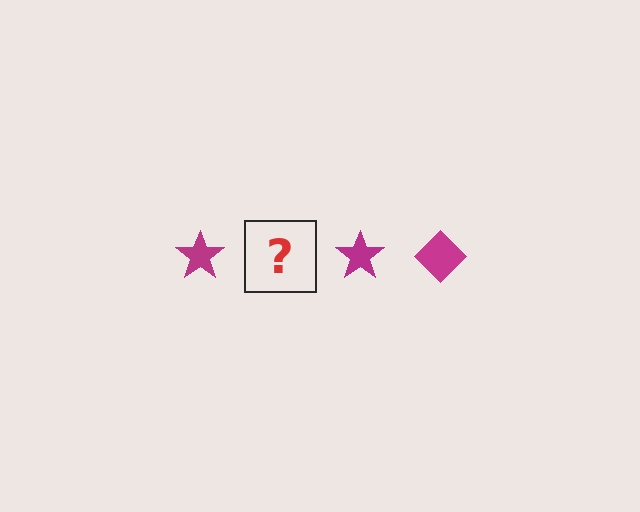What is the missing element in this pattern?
The missing element is a magenta diamond.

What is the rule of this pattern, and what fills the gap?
The rule is that the pattern cycles through star, diamond shapes in magenta. The gap should be filled with a magenta diamond.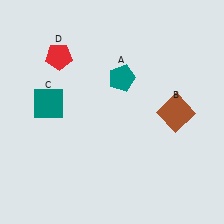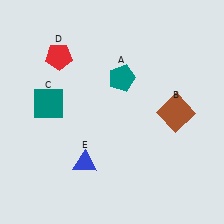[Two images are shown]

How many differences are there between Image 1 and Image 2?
There is 1 difference between the two images.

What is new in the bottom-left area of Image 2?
A blue triangle (E) was added in the bottom-left area of Image 2.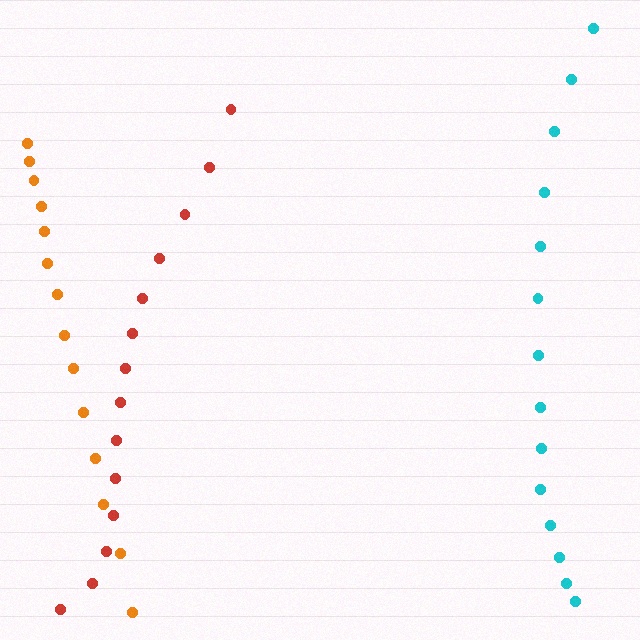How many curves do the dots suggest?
There are 3 distinct paths.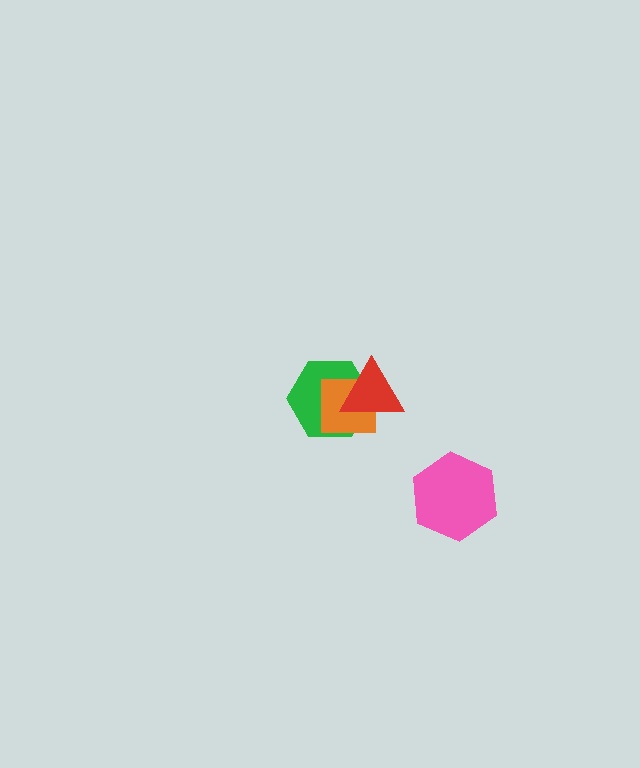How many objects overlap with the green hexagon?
2 objects overlap with the green hexagon.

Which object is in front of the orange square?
The red triangle is in front of the orange square.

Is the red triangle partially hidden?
No, no other shape covers it.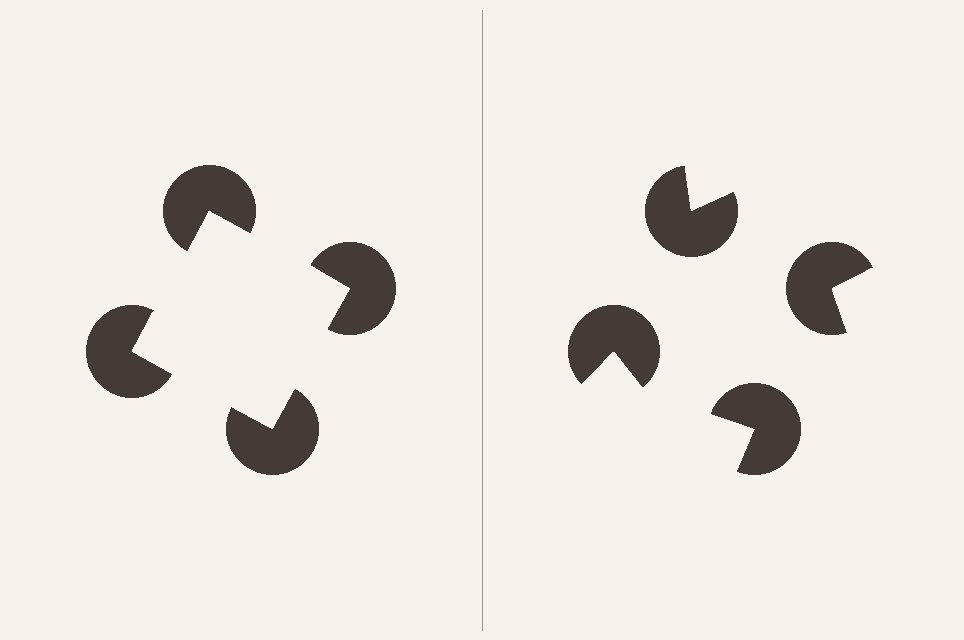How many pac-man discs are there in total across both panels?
8 — 4 on each side.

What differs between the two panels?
The pac-man discs are positioned identically on both sides; only the wedge orientations differ. On the left they align to a square; on the right they are misaligned.